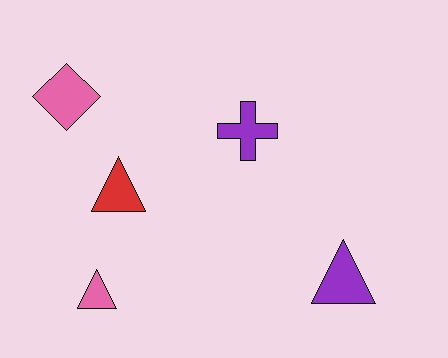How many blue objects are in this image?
There are no blue objects.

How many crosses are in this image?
There is 1 cross.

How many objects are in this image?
There are 5 objects.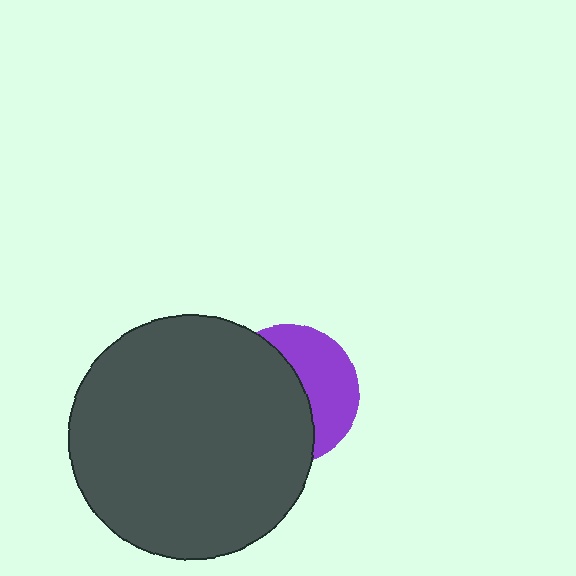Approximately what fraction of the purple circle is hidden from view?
Roughly 58% of the purple circle is hidden behind the dark gray circle.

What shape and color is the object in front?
The object in front is a dark gray circle.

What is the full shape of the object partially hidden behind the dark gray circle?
The partially hidden object is a purple circle.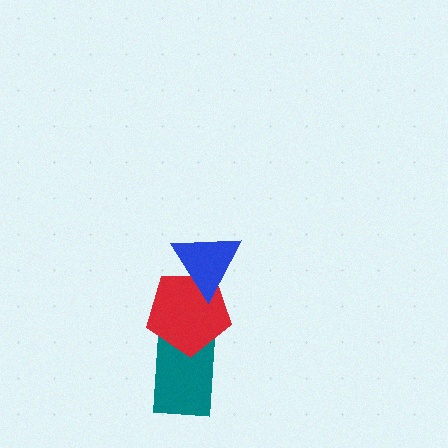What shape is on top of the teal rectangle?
The red pentagon is on top of the teal rectangle.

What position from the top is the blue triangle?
The blue triangle is 1st from the top.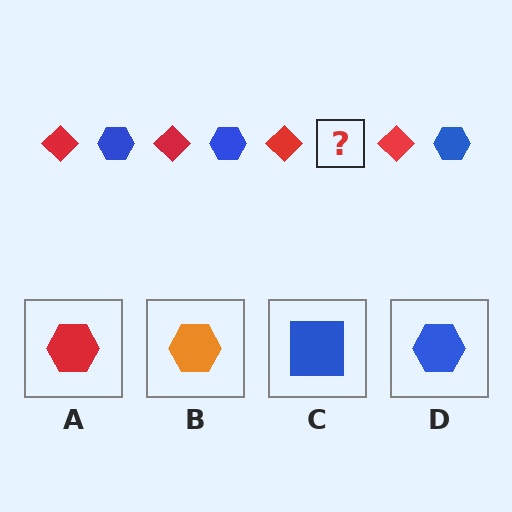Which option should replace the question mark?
Option D.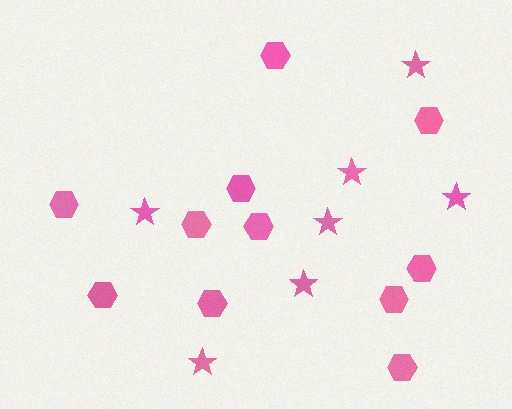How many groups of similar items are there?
There are 2 groups: one group of stars (7) and one group of hexagons (11).